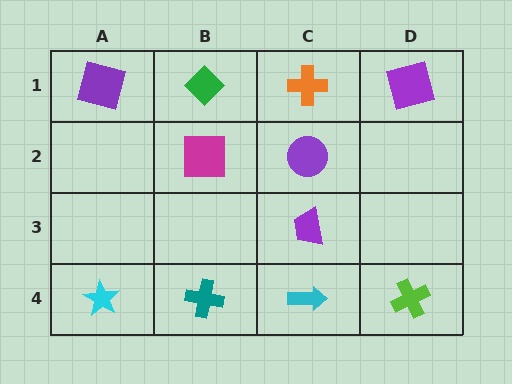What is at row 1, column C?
An orange cross.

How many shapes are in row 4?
4 shapes.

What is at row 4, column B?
A teal cross.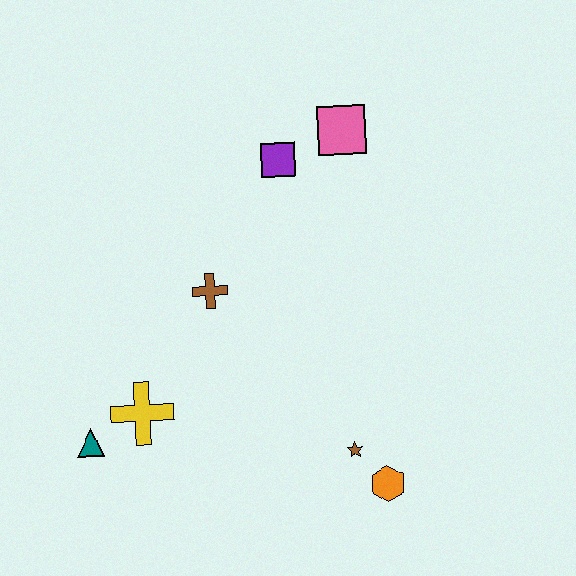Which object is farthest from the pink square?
The teal triangle is farthest from the pink square.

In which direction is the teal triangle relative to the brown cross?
The teal triangle is below the brown cross.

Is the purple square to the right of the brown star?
No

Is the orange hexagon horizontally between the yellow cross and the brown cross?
No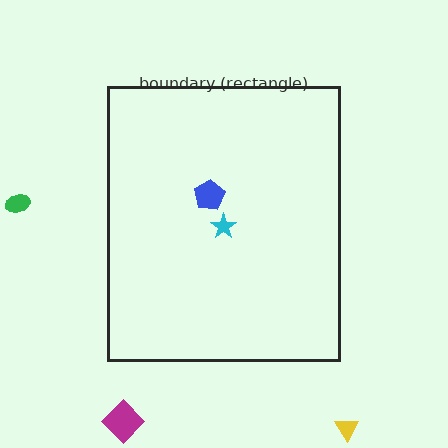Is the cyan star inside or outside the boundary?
Inside.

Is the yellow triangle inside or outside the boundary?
Outside.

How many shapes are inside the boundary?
2 inside, 3 outside.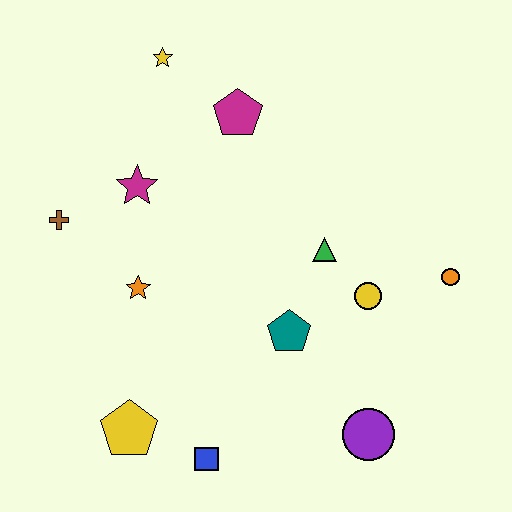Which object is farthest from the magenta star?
The purple circle is farthest from the magenta star.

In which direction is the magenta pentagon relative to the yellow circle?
The magenta pentagon is above the yellow circle.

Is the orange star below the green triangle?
Yes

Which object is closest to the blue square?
The yellow pentagon is closest to the blue square.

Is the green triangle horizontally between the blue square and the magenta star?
No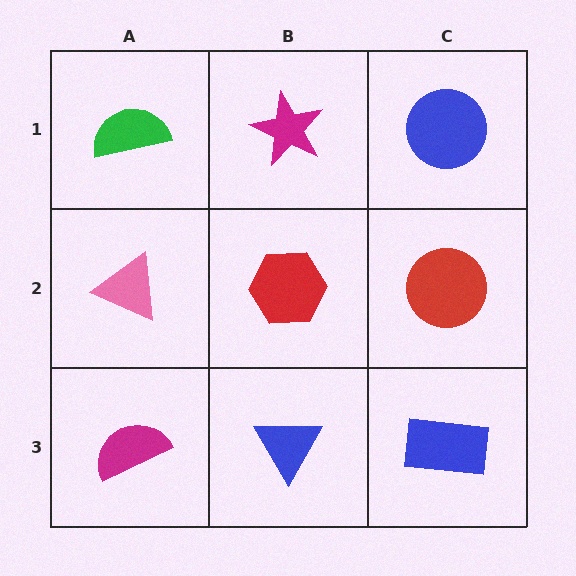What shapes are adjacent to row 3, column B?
A red hexagon (row 2, column B), a magenta semicircle (row 3, column A), a blue rectangle (row 3, column C).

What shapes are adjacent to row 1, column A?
A pink triangle (row 2, column A), a magenta star (row 1, column B).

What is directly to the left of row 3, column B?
A magenta semicircle.